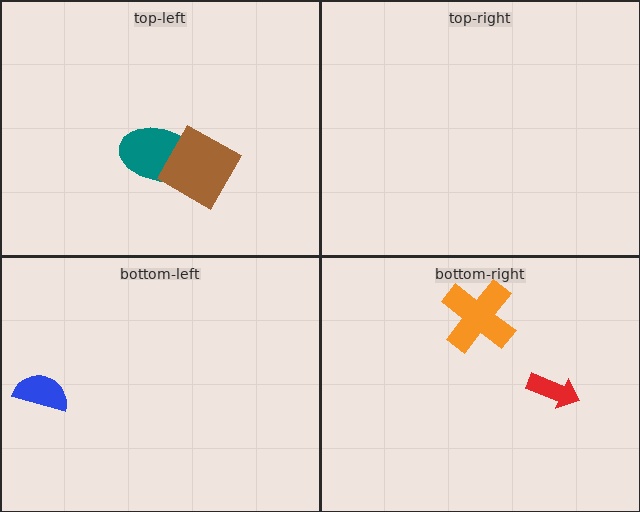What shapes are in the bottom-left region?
The blue semicircle.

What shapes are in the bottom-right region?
The red arrow, the orange cross.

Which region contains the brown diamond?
The top-left region.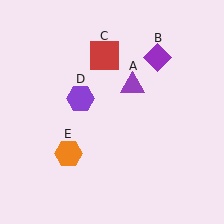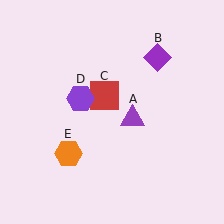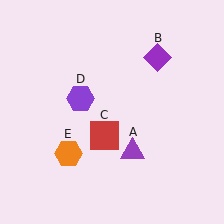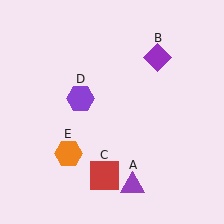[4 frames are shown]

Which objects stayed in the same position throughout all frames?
Purple diamond (object B) and purple hexagon (object D) and orange hexagon (object E) remained stationary.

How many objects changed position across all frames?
2 objects changed position: purple triangle (object A), red square (object C).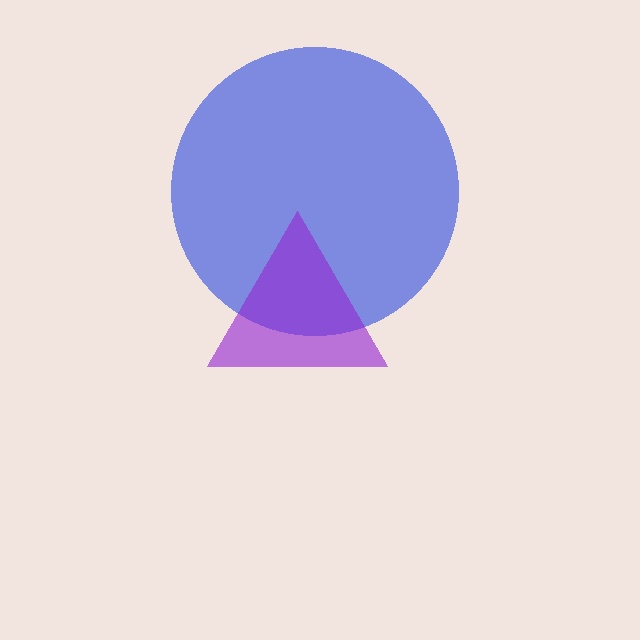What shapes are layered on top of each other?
The layered shapes are: a blue circle, a purple triangle.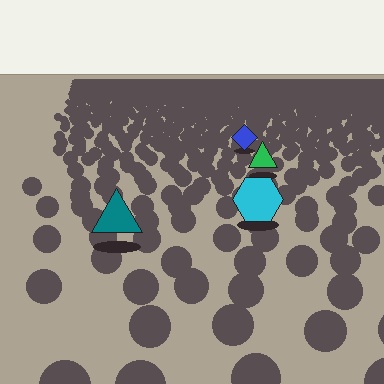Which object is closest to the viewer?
The teal triangle is closest. The texture marks near it are larger and more spread out.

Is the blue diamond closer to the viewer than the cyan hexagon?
No. The cyan hexagon is closer — you can tell from the texture gradient: the ground texture is coarser near it.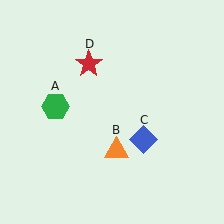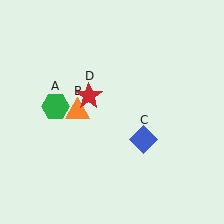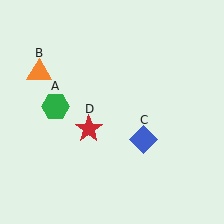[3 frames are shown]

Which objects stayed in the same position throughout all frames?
Green hexagon (object A) and blue diamond (object C) remained stationary.